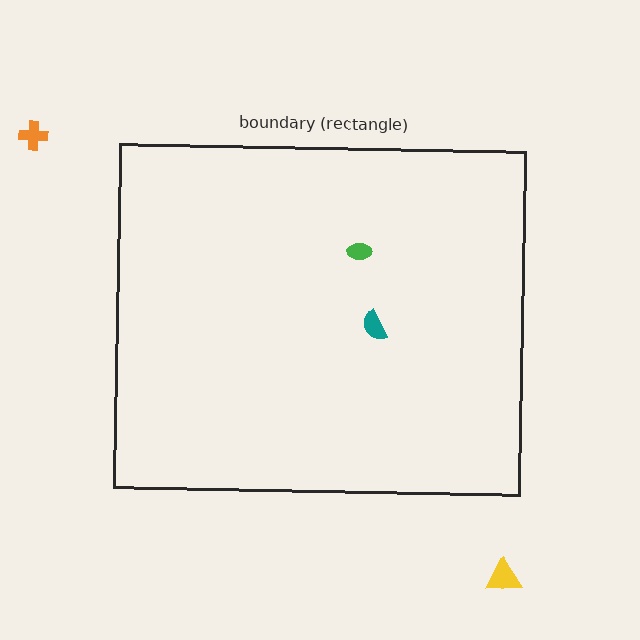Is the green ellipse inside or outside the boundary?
Inside.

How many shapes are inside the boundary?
2 inside, 2 outside.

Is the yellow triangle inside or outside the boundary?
Outside.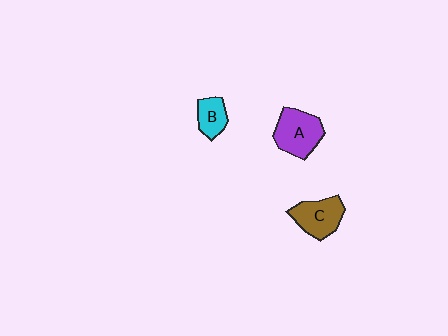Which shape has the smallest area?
Shape B (cyan).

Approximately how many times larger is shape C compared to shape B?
Approximately 1.6 times.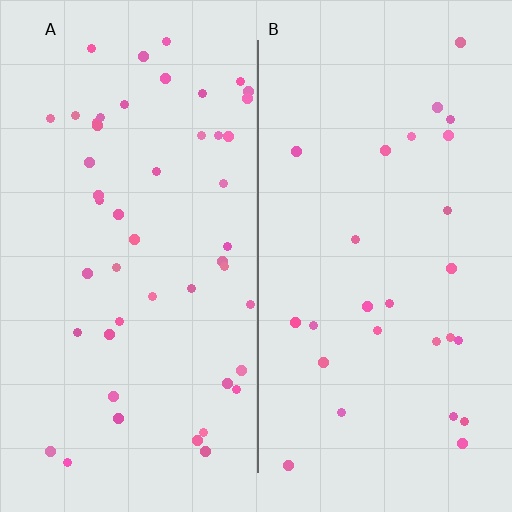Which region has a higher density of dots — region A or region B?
A (the left).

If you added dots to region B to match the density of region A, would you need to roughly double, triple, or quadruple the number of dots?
Approximately double.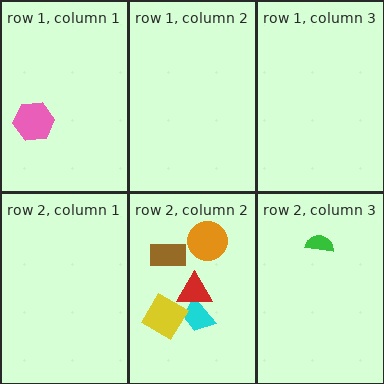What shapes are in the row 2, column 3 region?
The green semicircle.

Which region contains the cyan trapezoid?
The row 2, column 2 region.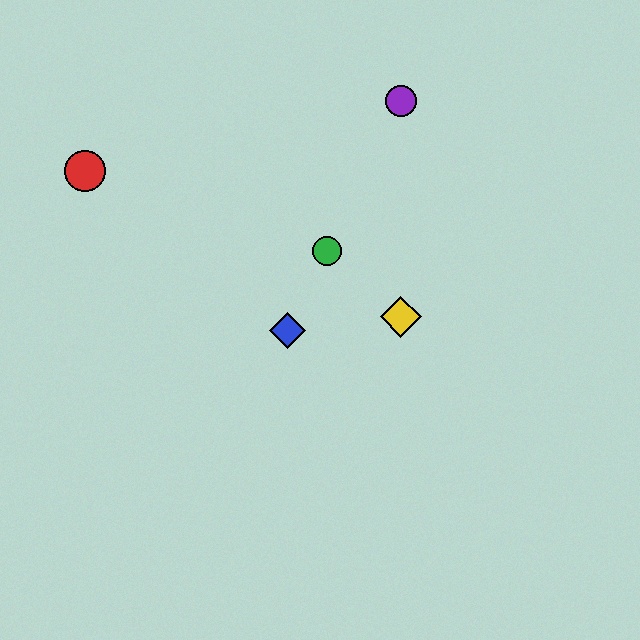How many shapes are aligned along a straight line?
3 shapes (the blue diamond, the green circle, the purple circle) are aligned along a straight line.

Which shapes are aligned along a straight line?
The blue diamond, the green circle, the purple circle are aligned along a straight line.